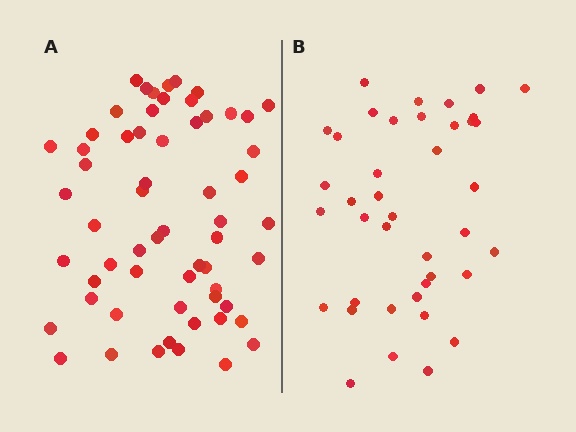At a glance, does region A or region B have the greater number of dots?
Region A (the left region) has more dots.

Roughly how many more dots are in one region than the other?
Region A has approximately 20 more dots than region B.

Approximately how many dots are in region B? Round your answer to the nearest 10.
About 40 dots.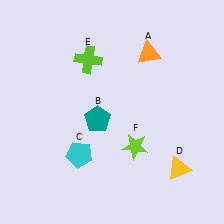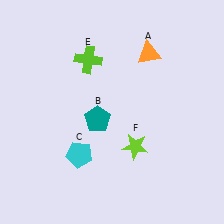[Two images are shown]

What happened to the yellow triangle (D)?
The yellow triangle (D) was removed in Image 2. It was in the bottom-right area of Image 1.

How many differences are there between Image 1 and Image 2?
There is 1 difference between the two images.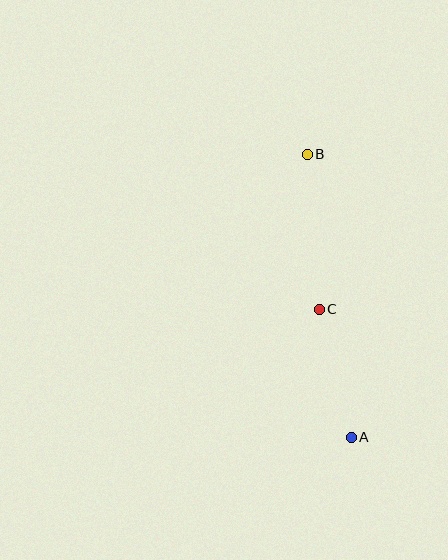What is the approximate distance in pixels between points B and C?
The distance between B and C is approximately 155 pixels.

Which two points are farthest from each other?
Points A and B are farthest from each other.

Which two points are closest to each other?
Points A and C are closest to each other.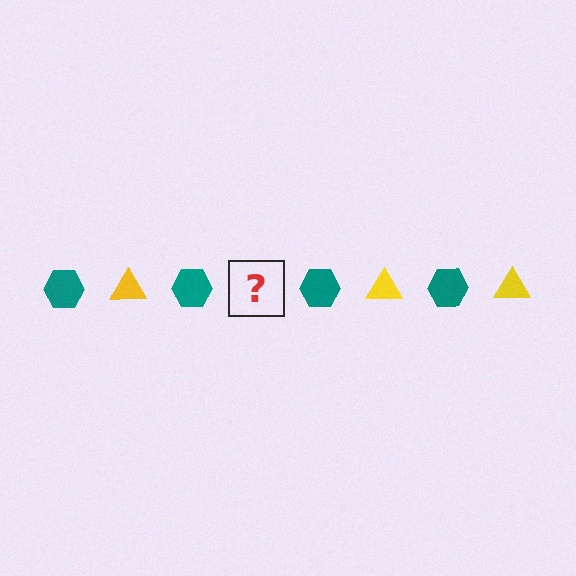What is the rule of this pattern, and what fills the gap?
The rule is that the pattern alternates between teal hexagon and yellow triangle. The gap should be filled with a yellow triangle.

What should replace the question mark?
The question mark should be replaced with a yellow triangle.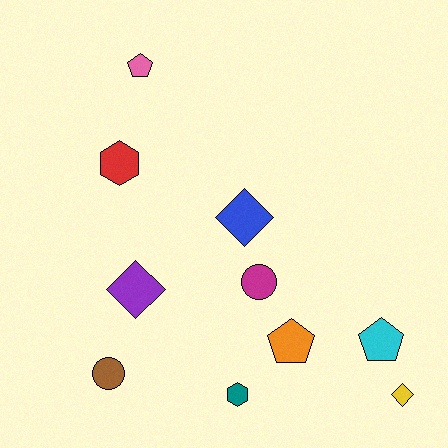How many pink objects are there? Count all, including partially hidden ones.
There is 1 pink object.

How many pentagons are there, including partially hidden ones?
There are 3 pentagons.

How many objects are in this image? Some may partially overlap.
There are 10 objects.